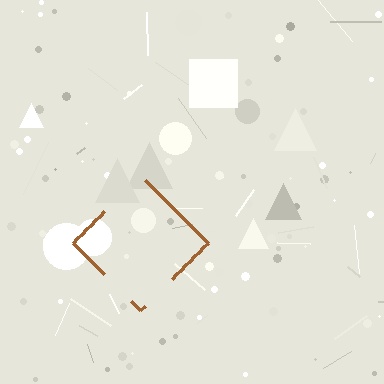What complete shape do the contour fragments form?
The contour fragments form a diamond.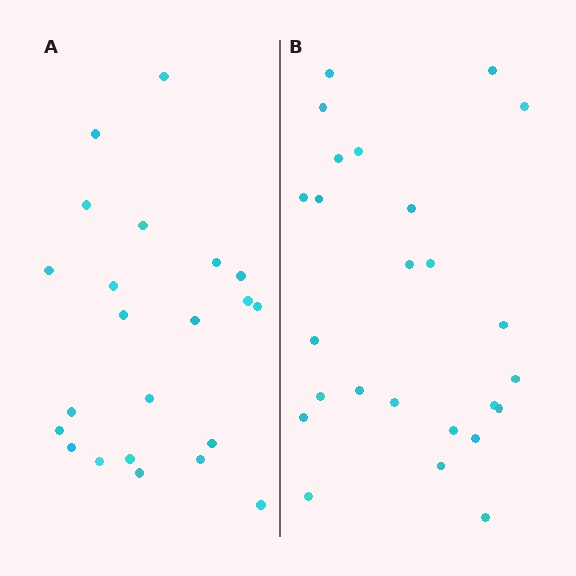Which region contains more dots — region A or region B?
Region B (the right region) has more dots.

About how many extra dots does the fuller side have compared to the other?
Region B has just a few more — roughly 2 or 3 more dots than region A.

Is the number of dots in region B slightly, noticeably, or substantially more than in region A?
Region B has only slightly more — the two regions are fairly close. The ratio is roughly 1.1 to 1.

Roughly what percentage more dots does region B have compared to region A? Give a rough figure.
About 15% more.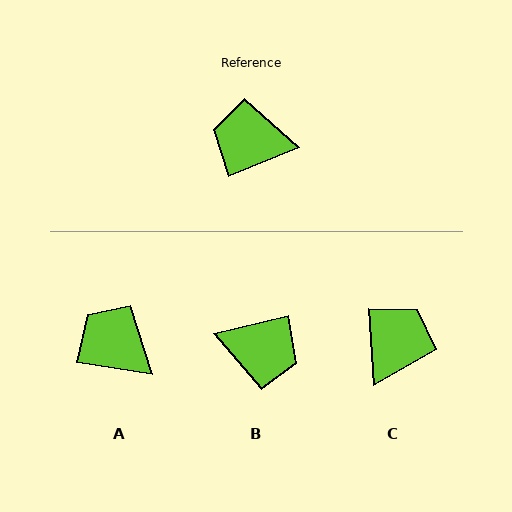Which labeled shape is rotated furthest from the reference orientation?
B, about 172 degrees away.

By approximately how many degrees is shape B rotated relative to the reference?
Approximately 172 degrees counter-clockwise.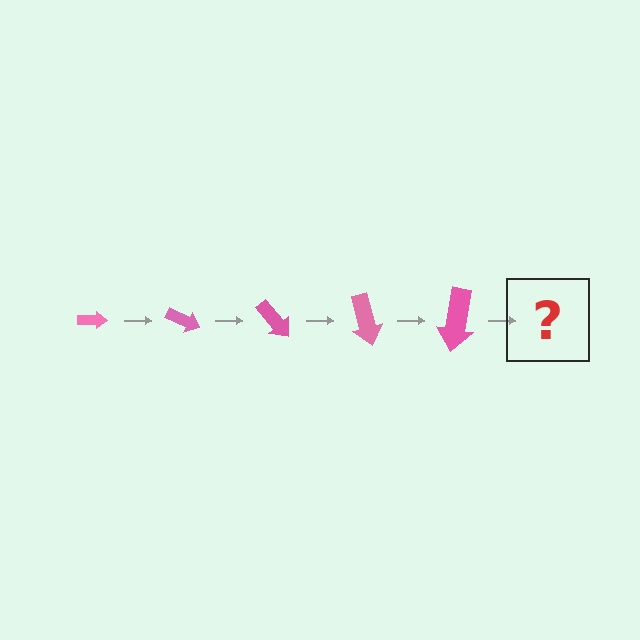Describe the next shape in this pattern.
It should be an arrow, larger than the previous one and rotated 125 degrees from the start.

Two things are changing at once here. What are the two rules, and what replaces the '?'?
The two rules are that the arrow grows larger each step and it rotates 25 degrees each step. The '?' should be an arrow, larger than the previous one and rotated 125 degrees from the start.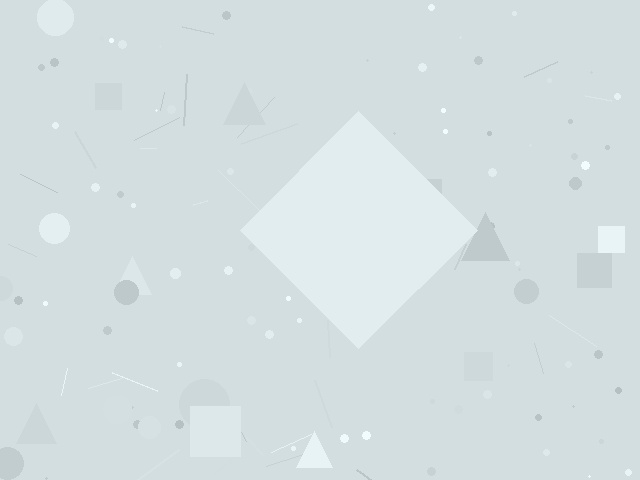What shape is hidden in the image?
A diamond is hidden in the image.